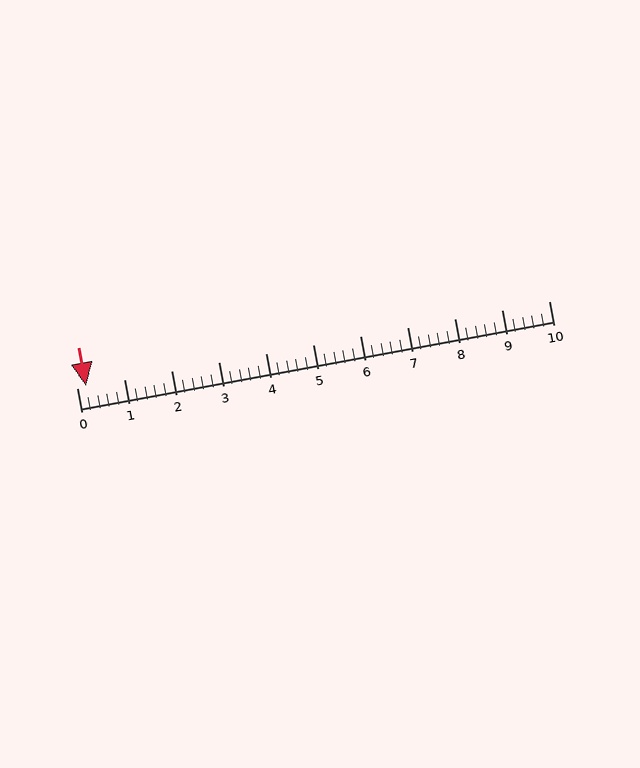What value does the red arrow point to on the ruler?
The red arrow points to approximately 0.2.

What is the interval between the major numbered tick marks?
The major tick marks are spaced 1 units apart.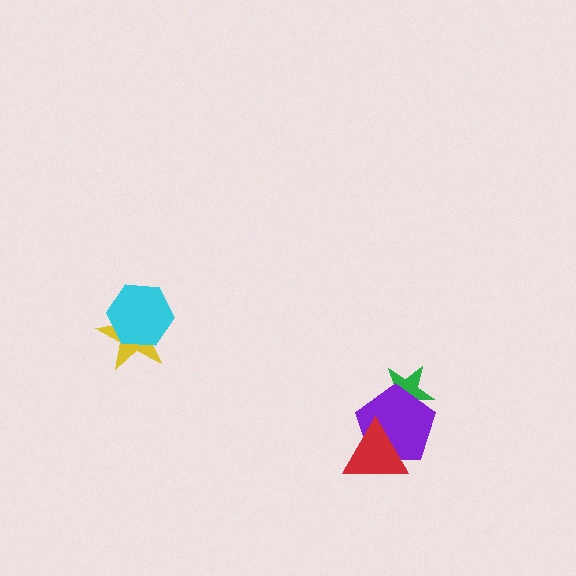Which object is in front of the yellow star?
The cyan hexagon is in front of the yellow star.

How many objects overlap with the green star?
1 object overlaps with the green star.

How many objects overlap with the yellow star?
1 object overlaps with the yellow star.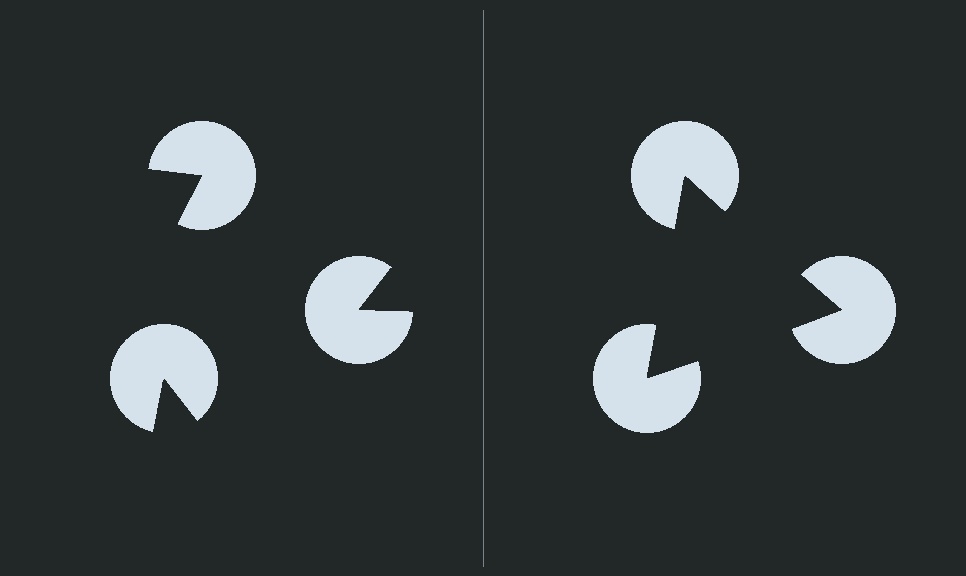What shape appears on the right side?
An illusory triangle.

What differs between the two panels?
The pac-man discs are positioned identically on both sides; only the wedge orientations differ. On the right they align to a triangle; on the left they are misaligned.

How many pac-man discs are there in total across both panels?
6 — 3 on each side.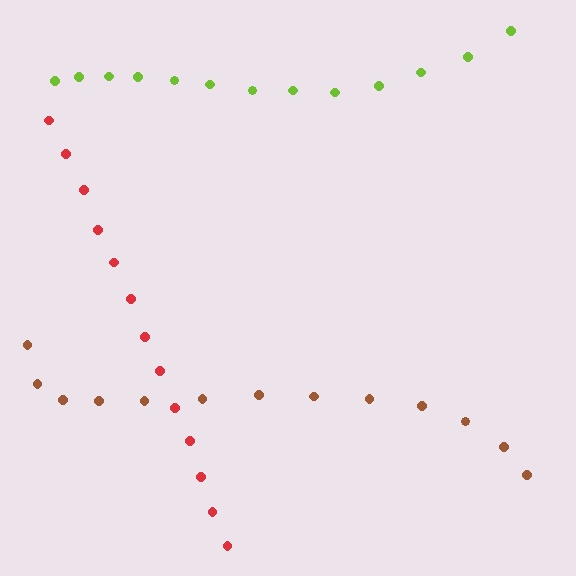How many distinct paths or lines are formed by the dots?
There are 3 distinct paths.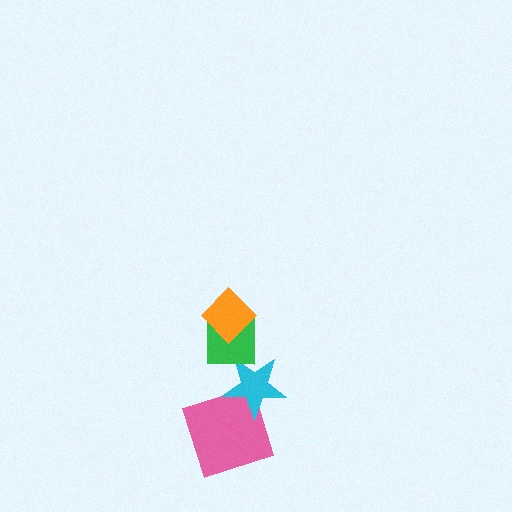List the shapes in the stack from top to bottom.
From top to bottom: the orange diamond, the green square, the cyan star, the pink square.